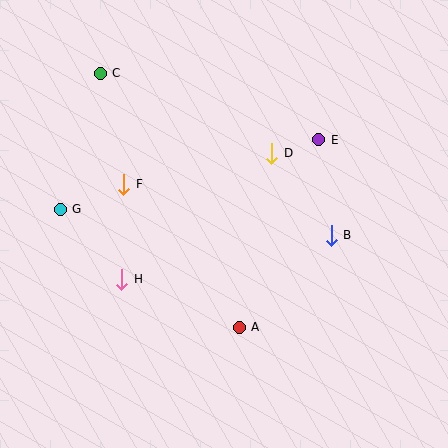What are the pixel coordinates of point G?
Point G is at (60, 209).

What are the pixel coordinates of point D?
Point D is at (272, 153).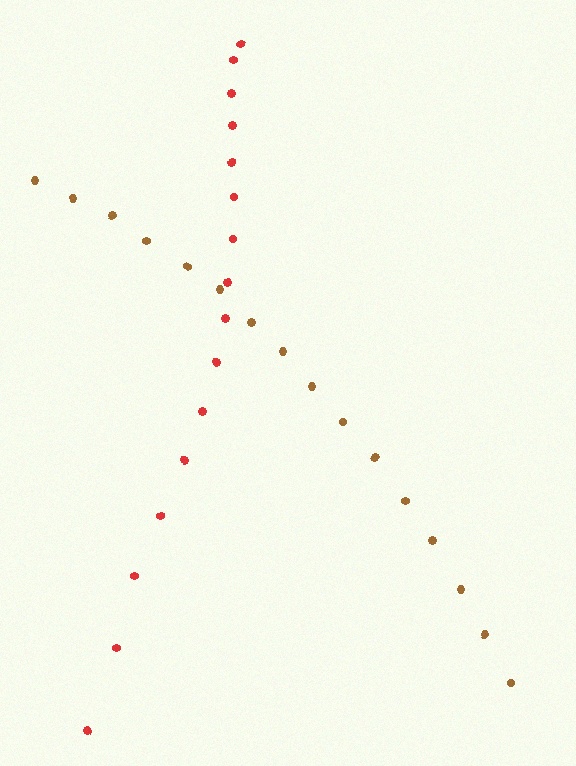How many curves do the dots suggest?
There are 2 distinct paths.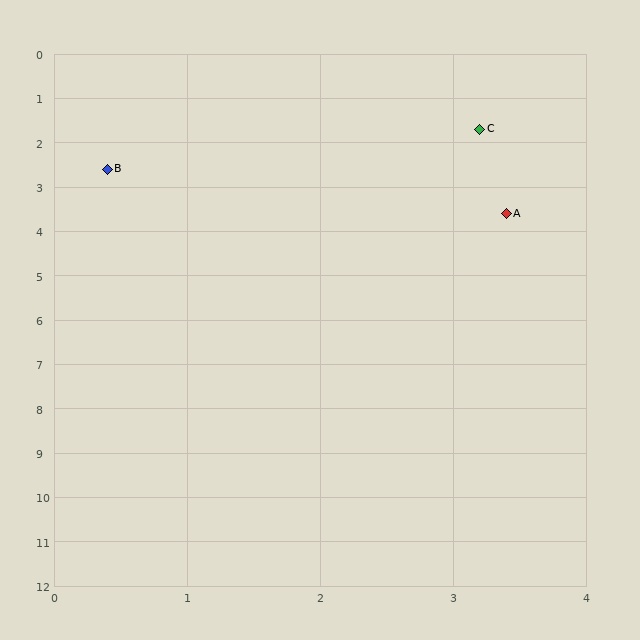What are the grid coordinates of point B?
Point B is at approximately (0.4, 2.6).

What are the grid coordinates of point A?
Point A is at approximately (3.4, 3.6).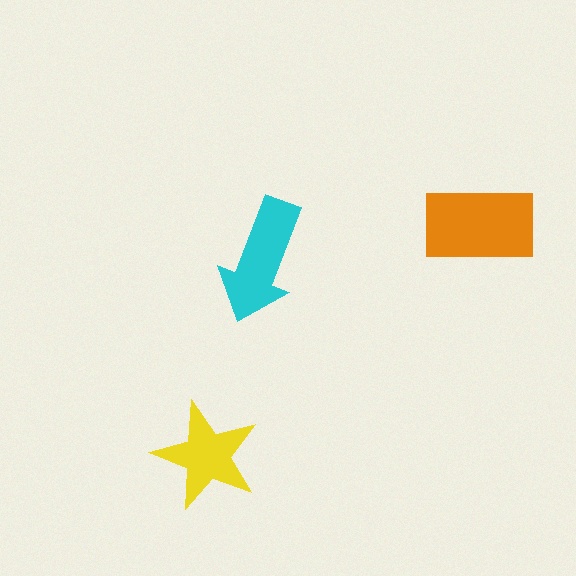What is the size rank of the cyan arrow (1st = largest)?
2nd.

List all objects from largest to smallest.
The orange rectangle, the cyan arrow, the yellow star.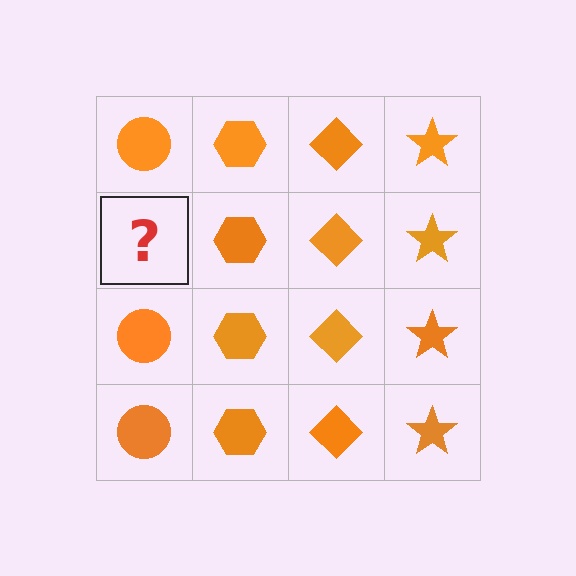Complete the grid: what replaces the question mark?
The question mark should be replaced with an orange circle.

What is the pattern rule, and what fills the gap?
The rule is that each column has a consistent shape. The gap should be filled with an orange circle.